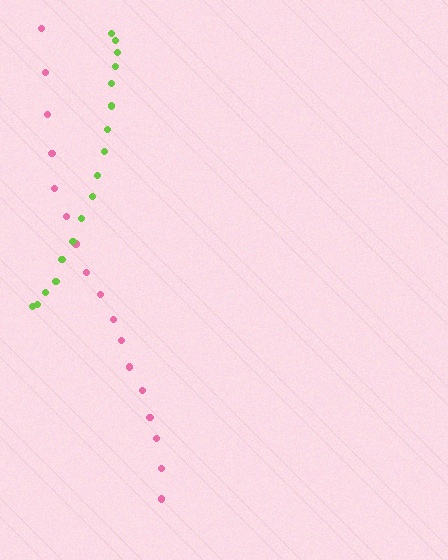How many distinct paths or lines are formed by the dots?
There are 2 distinct paths.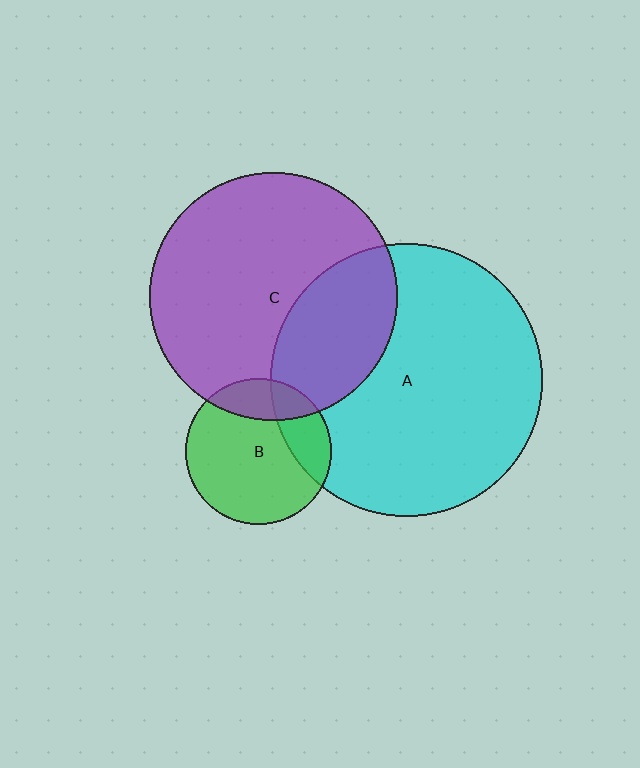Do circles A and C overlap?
Yes.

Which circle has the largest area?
Circle A (cyan).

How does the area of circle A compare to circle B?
Approximately 3.5 times.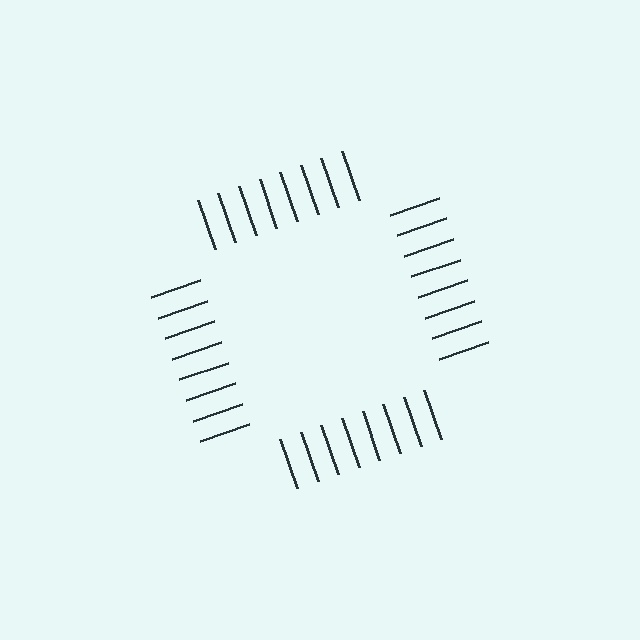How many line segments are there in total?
32 — 8 along each of the 4 edges.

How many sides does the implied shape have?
4 sides — the line-ends trace a square.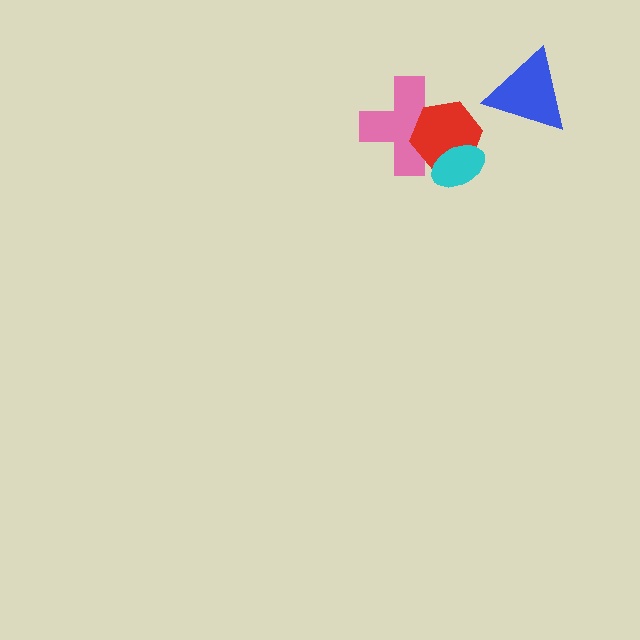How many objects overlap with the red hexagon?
2 objects overlap with the red hexagon.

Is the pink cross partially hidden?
Yes, it is partially covered by another shape.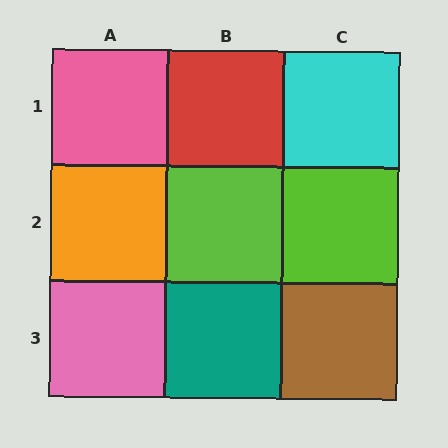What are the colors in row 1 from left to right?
Pink, red, cyan.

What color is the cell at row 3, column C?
Brown.